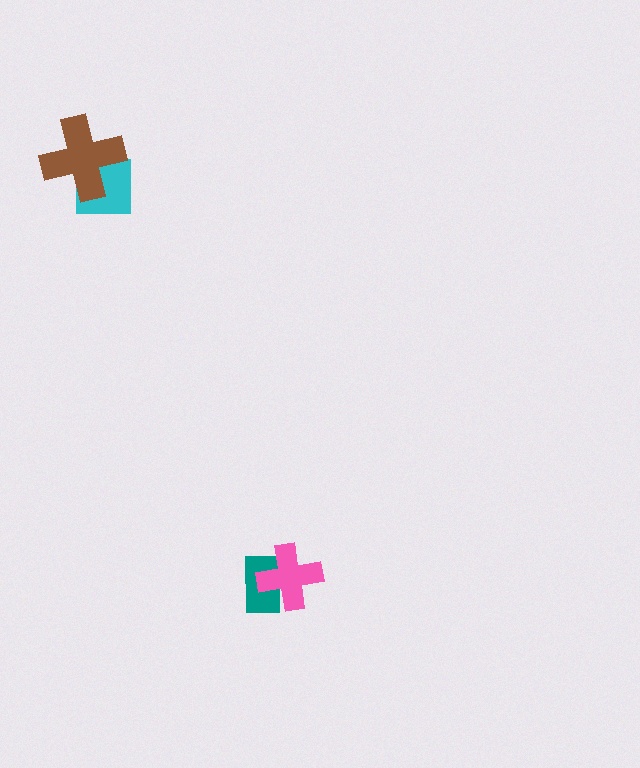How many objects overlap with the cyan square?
1 object overlaps with the cyan square.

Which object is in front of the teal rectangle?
The pink cross is in front of the teal rectangle.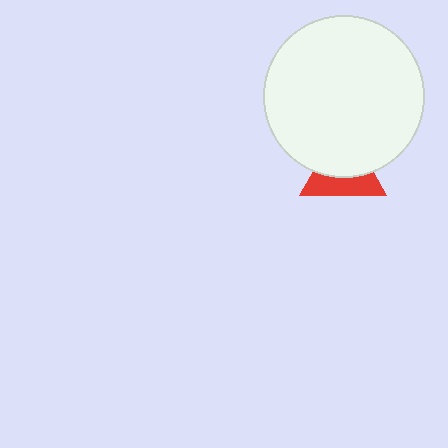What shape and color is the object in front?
The object in front is a white circle.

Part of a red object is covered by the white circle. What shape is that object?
It is a triangle.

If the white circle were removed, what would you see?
You would see the complete red triangle.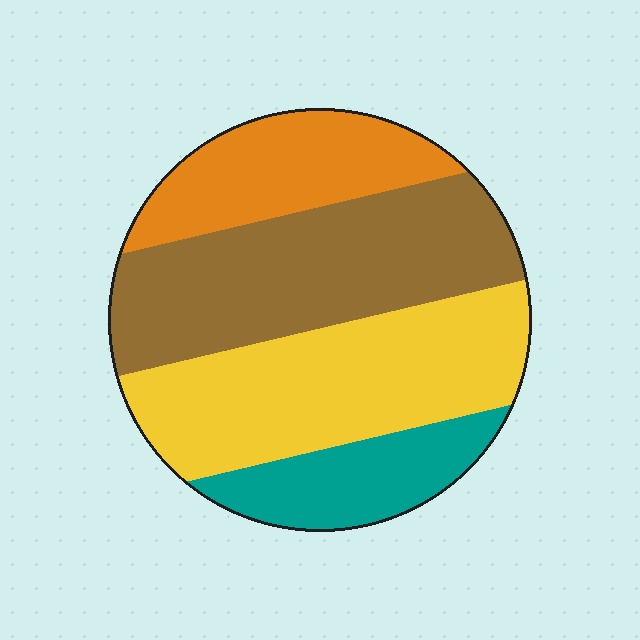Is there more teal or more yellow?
Yellow.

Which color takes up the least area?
Teal, at roughly 15%.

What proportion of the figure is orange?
Orange covers around 20% of the figure.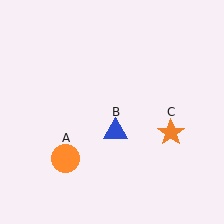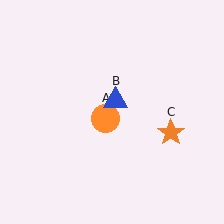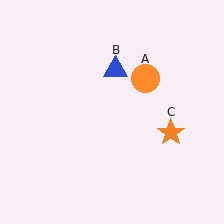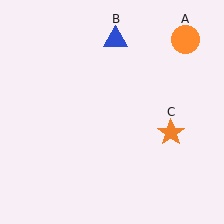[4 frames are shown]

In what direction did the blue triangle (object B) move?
The blue triangle (object B) moved up.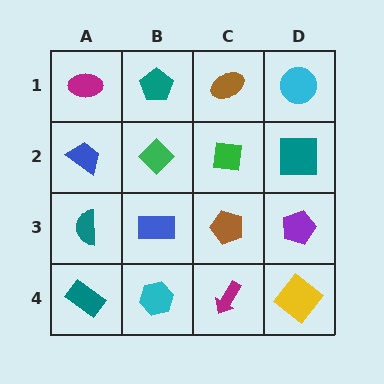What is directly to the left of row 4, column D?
A magenta arrow.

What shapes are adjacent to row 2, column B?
A teal pentagon (row 1, column B), a blue rectangle (row 3, column B), a blue trapezoid (row 2, column A), a green square (row 2, column C).